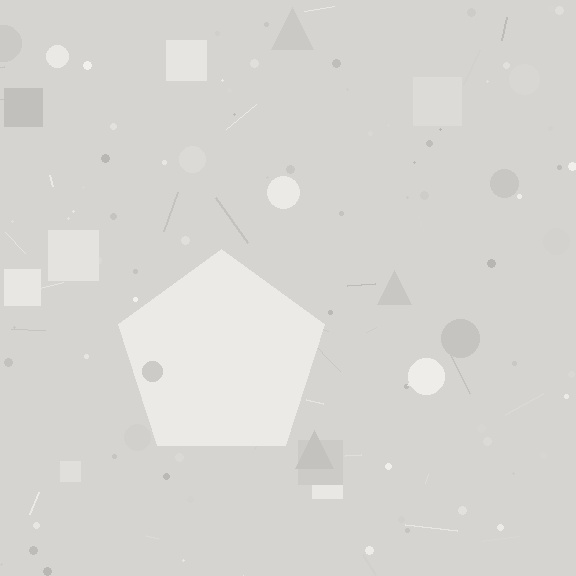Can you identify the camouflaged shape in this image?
The camouflaged shape is a pentagon.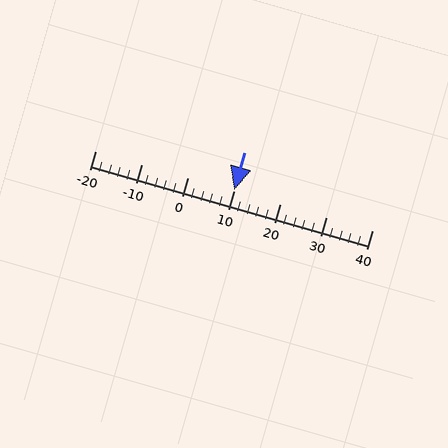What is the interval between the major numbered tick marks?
The major tick marks are spaced 10 units apart.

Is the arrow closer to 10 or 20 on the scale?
The arrow is closer to 10.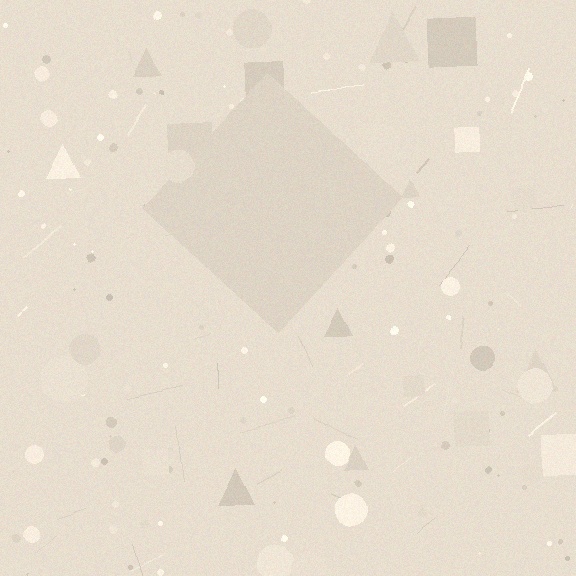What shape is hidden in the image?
A diamond is hidden in the image.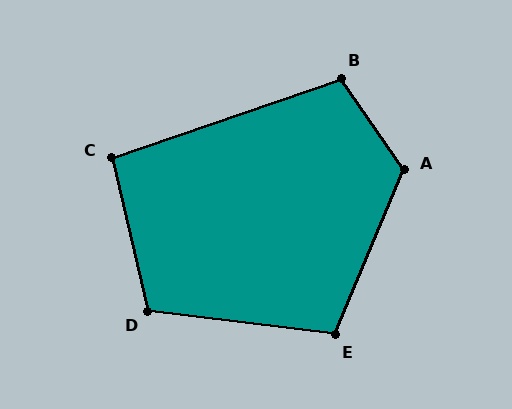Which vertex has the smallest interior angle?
C, at approximately 96 degrees.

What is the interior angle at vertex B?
Approximately 106 degrees (obtuse).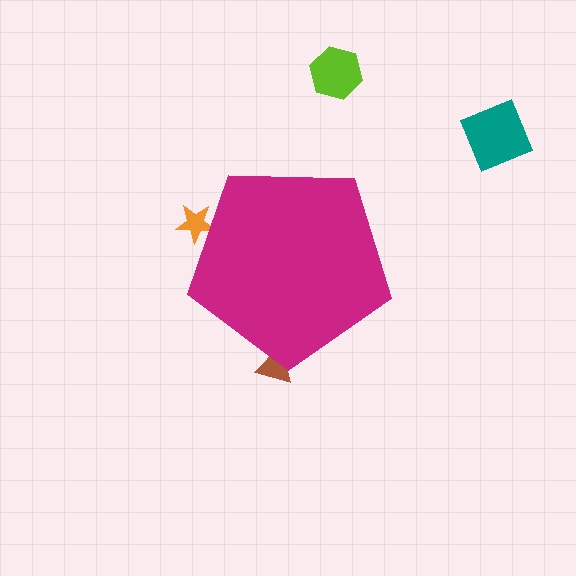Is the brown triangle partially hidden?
Yes, the brown triangle is partially hidden behind the magenta pentagon.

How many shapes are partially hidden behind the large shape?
2 shapes are partially hidden.